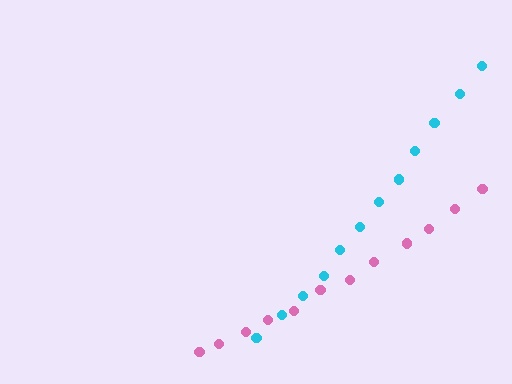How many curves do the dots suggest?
There are 2 distinct paths.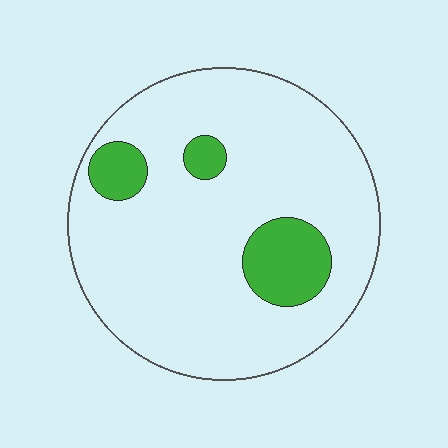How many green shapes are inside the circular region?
3.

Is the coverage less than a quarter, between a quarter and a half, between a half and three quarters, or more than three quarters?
Less than a quarter.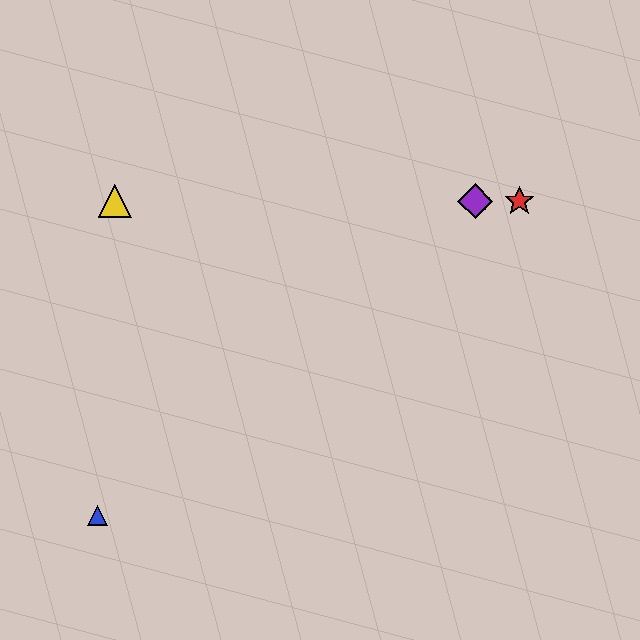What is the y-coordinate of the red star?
The red star is at y≈201.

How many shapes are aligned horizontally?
4 shapes (the red star, the green star, the yellow triangle, the purple diamond) are aligned horizontally.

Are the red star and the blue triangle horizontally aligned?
No, the red star is at y≈201 and the blue triangle is at y≈515.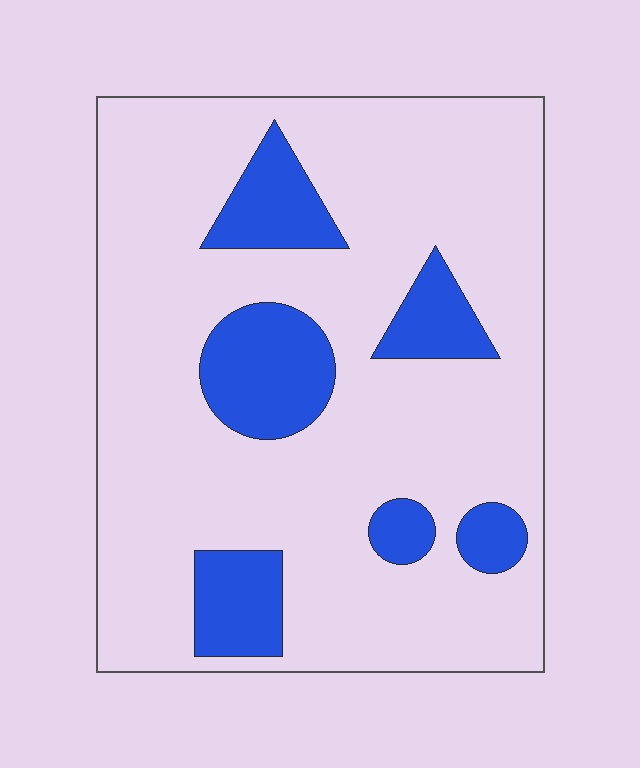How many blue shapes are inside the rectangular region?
6.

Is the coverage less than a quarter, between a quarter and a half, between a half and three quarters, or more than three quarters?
Less than a quarter.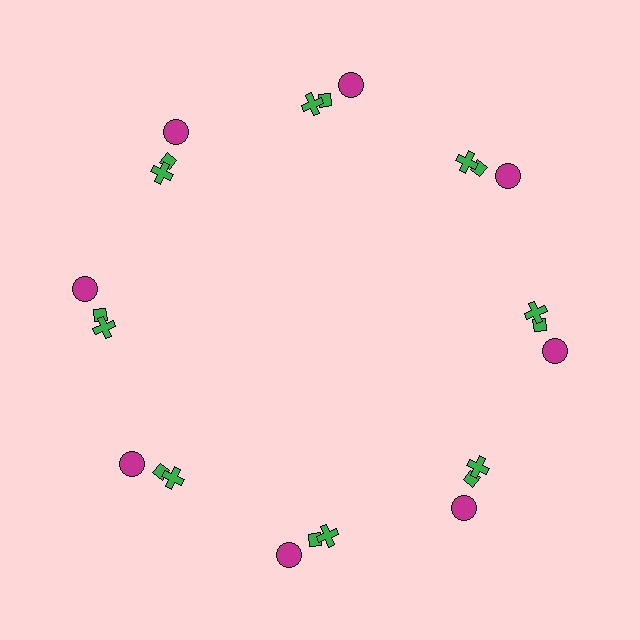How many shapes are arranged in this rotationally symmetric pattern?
There are 24 shapes, arranged in 8 groups of 3.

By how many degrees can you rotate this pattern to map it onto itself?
The pattern maps onto itself every 45 degrees of rotation.